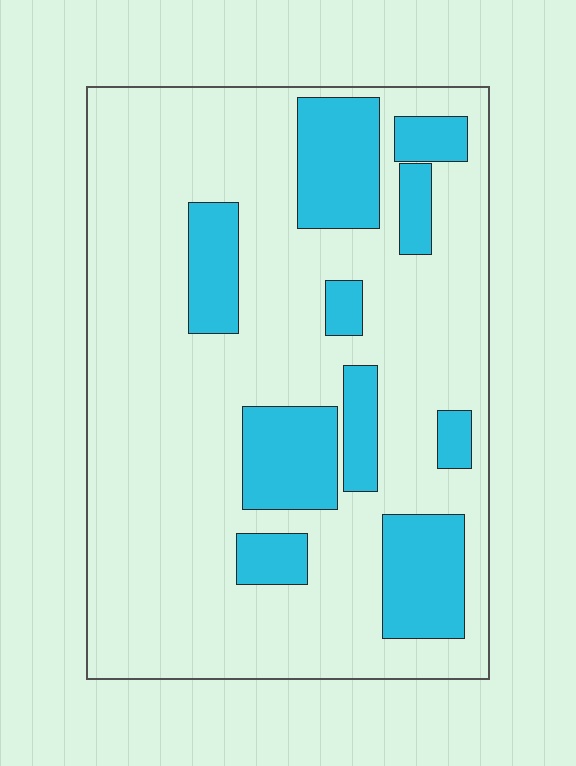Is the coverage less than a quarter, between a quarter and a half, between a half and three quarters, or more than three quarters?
Less than a quarter.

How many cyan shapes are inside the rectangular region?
10.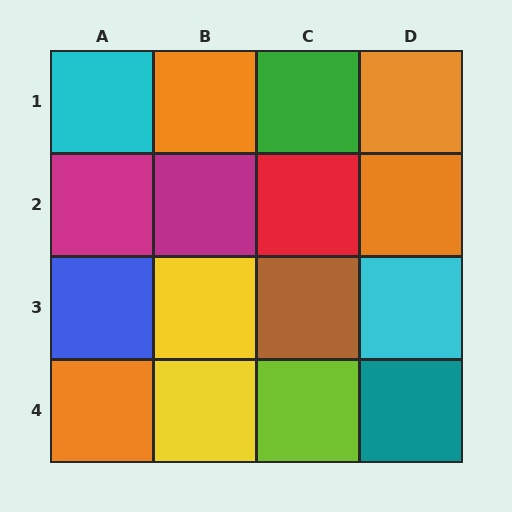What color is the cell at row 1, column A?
Cyan.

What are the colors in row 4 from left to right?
Orange, yellow, lime, teal.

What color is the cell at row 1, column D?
Orange.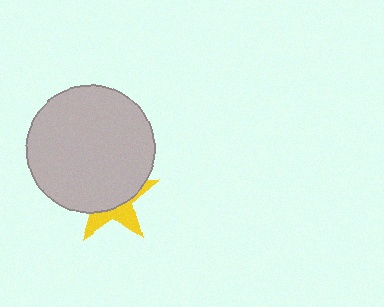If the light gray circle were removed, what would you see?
You would see the complete yellow star.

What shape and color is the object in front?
The object in front is a light gray circle.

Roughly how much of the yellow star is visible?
A small part of it is visible (roughly 35%).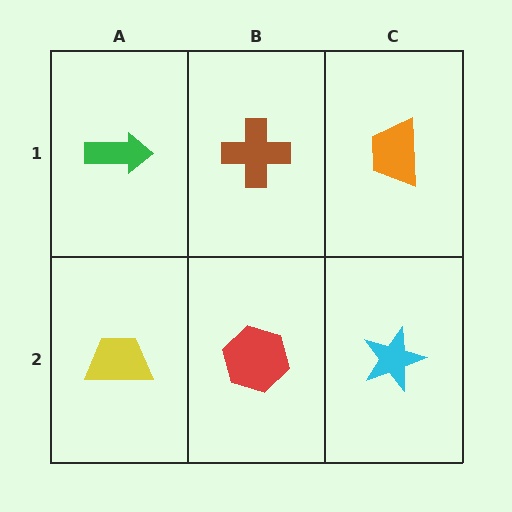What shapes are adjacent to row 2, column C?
An orange trapezoid (row 1, column C), a red hexagon (row 2, column B).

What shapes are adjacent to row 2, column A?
A green arrow (row 1, column A), a red hexagon (row 2, column B).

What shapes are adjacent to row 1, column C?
A cyan star (row 2, column C), a brown cross (row 1, column B).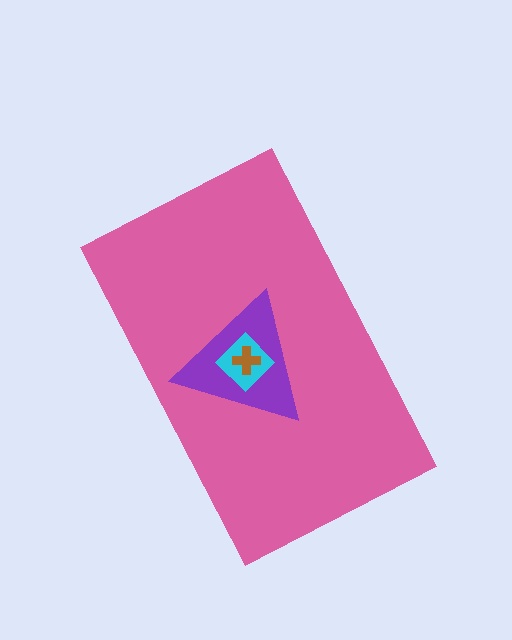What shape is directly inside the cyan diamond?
The brown cross.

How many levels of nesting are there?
4.